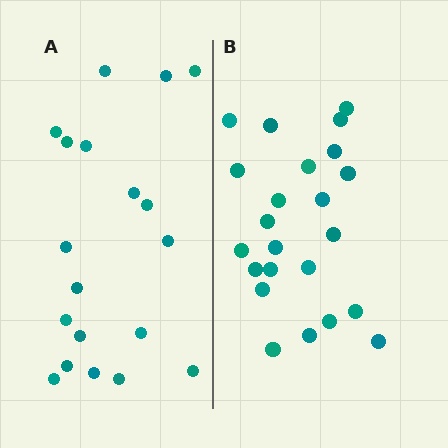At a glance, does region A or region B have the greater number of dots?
Region B (the right region) has more dots.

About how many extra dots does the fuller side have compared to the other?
Region B has about 4 more dots than region A.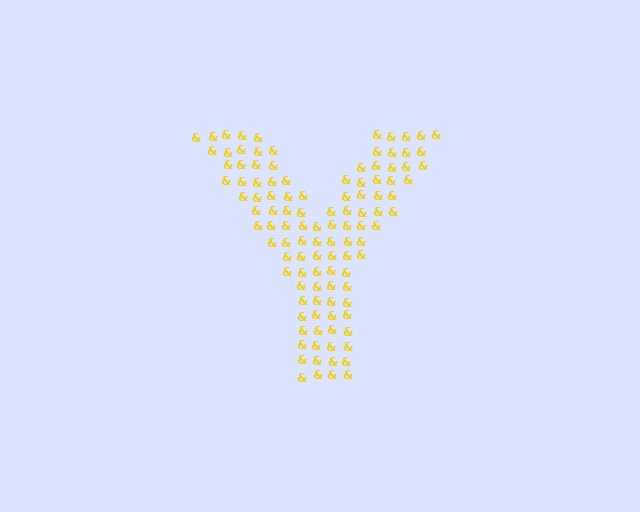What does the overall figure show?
The overall figure shows the letter Y.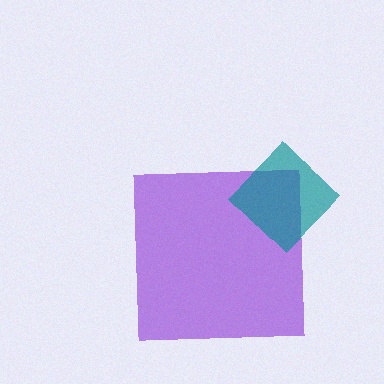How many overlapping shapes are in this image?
There are 2 overlapping shapes in the image.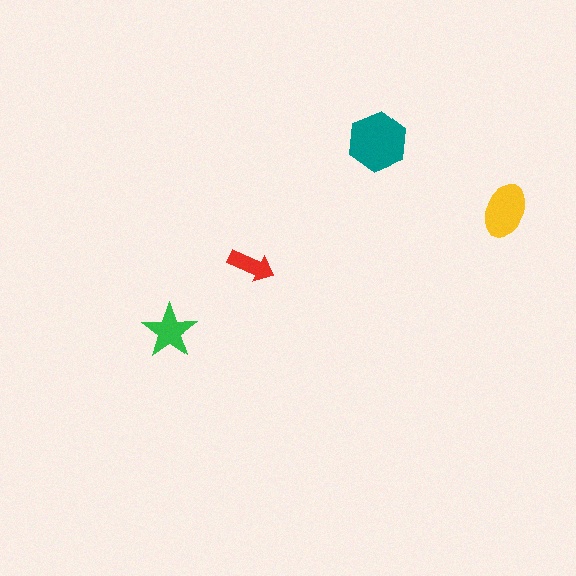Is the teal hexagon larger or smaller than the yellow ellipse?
Larger.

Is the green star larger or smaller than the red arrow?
Larger.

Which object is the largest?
The teal hexagon.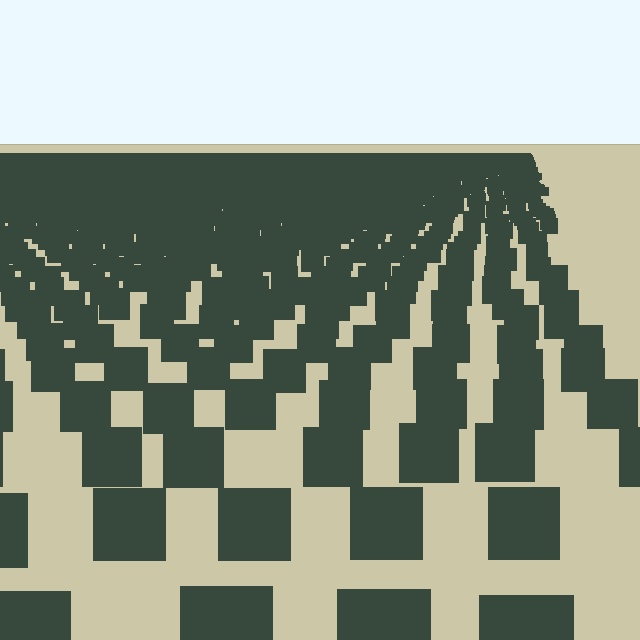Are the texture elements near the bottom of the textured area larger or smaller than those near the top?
Larger. Near the bottom, elements are closer to the viewer and appear at a bigger on-screen size.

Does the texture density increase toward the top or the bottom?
Density increases toward the top.